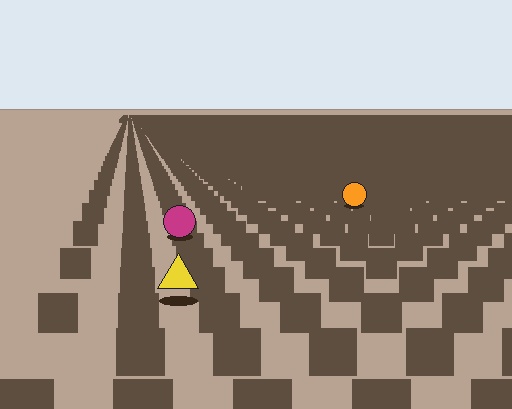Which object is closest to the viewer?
The yellow triangle is closest. The texture marks near it are larger and more spread out.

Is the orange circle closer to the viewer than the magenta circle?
No. The magenta circle is closer — you can tell from the texture gradient: the ground texture is coarser near it.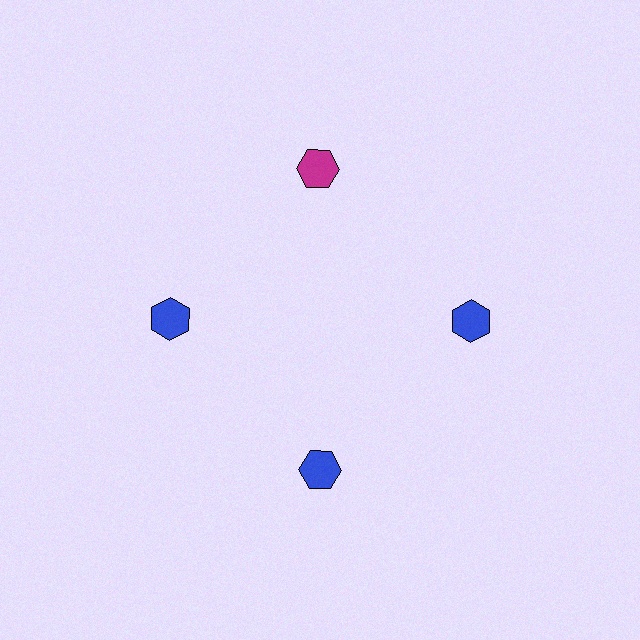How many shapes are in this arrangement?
There are 4 shapes arranged in a ring pattern.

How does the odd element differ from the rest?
It has a different color: magenta instead of blue.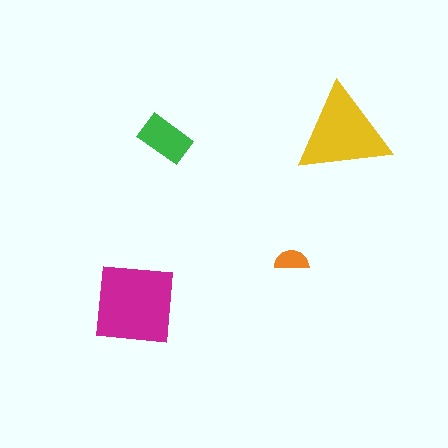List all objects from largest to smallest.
The magenta square, the yellow triangle, the green rectangle, the orange semicircle.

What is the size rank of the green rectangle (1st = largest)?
3rd.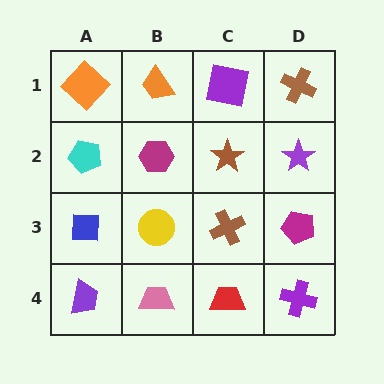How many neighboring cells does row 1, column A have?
2.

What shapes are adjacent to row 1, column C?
A brown star (row 2, column C), an orange trapezoid (row 1, column B), a brown cross (row 1, column D).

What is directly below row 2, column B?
A yellow circle.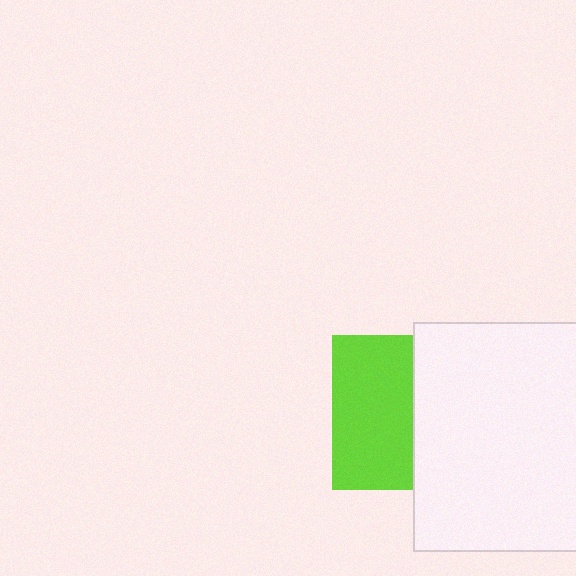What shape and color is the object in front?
The object in front is a white square.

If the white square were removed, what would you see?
You would see the complete lime square.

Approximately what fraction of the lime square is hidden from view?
Roughly 47% of the lime square is hidden behind the white square.